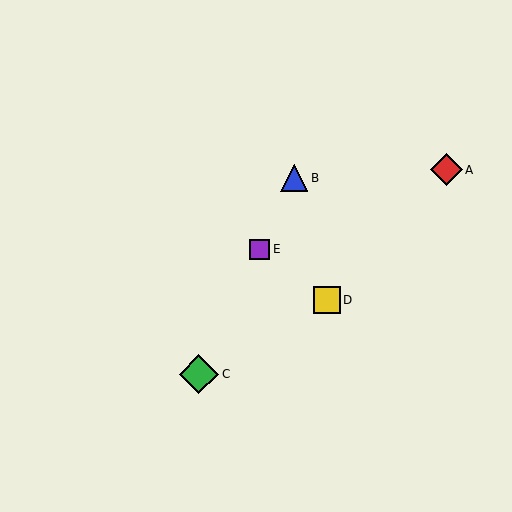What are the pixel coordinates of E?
Object E is at (259, 249).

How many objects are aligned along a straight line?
3 objects (B, C, E) are aligned along a straight line.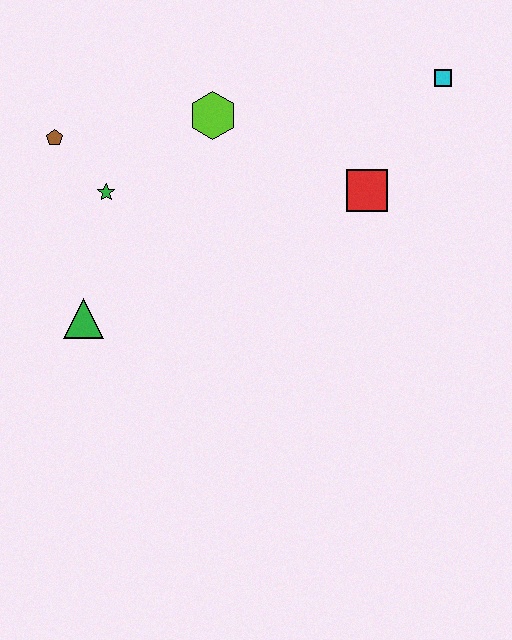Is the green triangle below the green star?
Yes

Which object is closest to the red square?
The cyan square is closest to the red square.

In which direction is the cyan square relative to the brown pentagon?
The cyan square is to the right of the brown pentagon.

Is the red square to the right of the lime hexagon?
Yes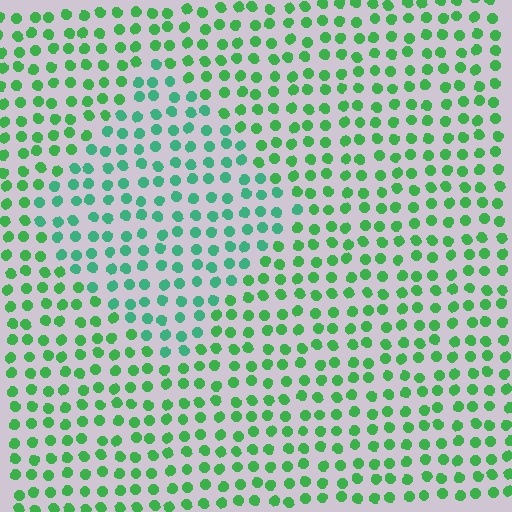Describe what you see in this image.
The image is filled with small green elements in a uniform arrangement. A diamond-shaped region is visible where the elements are tinted to a slightly different hue, forming a subtle color boundary.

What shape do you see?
I see a diamond.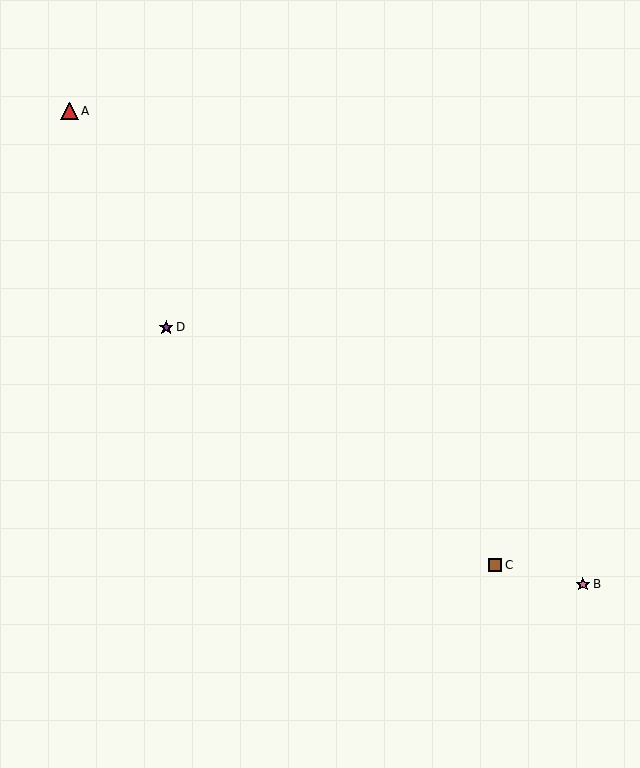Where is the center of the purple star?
The center of the purple star is at (166, 327).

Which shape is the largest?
The red triangle (labeled A) is the largest.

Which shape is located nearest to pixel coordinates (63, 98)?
The red triangle (labeled A) at (70, 111) is nearest to that location.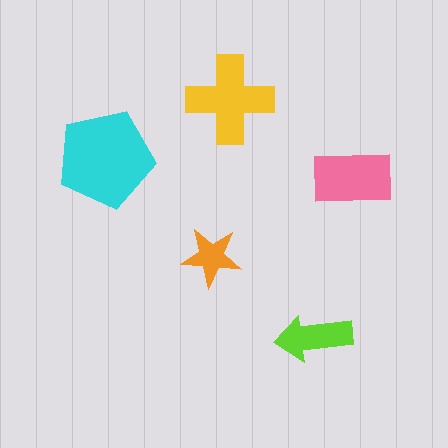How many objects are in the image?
There are 5 objects in the image.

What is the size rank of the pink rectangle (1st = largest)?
3rd.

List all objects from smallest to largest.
The orange star, the lime arrow, the pink rectangle, the yellow cross, the cyan pentagon.